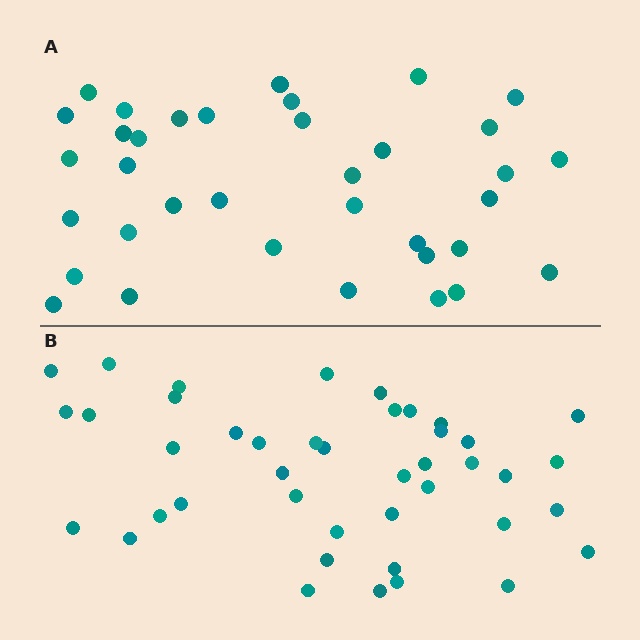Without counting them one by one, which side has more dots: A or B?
Region B (the bottom region) has more dots.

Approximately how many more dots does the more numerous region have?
Region B has about 6 more dots than region A.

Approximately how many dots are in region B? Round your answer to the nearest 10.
About 40 dots. (The exact count is 42, which rounds to 40.)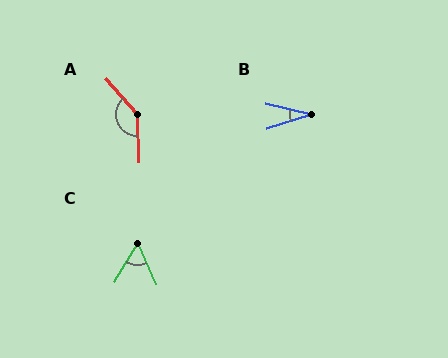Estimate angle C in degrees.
Approximately 55 degrees.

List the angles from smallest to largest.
B (31°), C (55°), A (141°).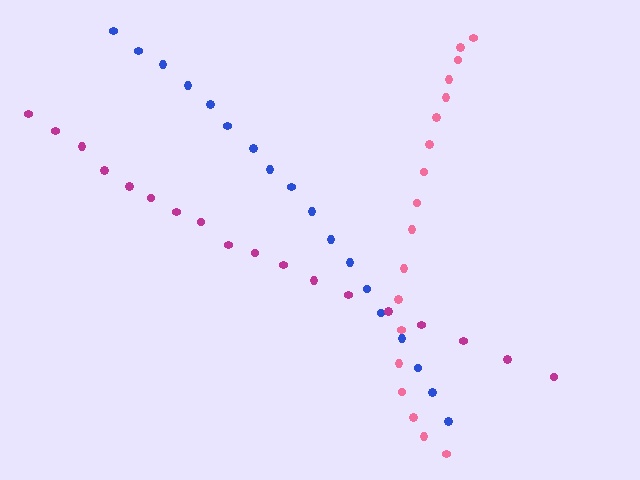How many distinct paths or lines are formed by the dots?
There are 3 distinct paths.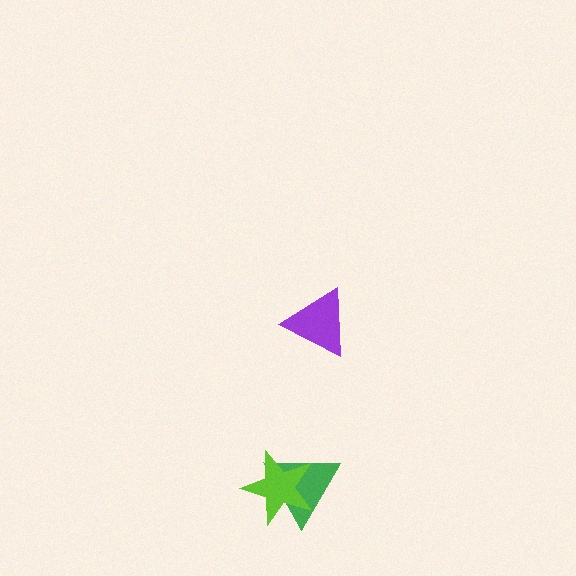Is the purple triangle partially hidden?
No, no other shape covers it.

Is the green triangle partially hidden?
Yes, it is partially covered by another shape.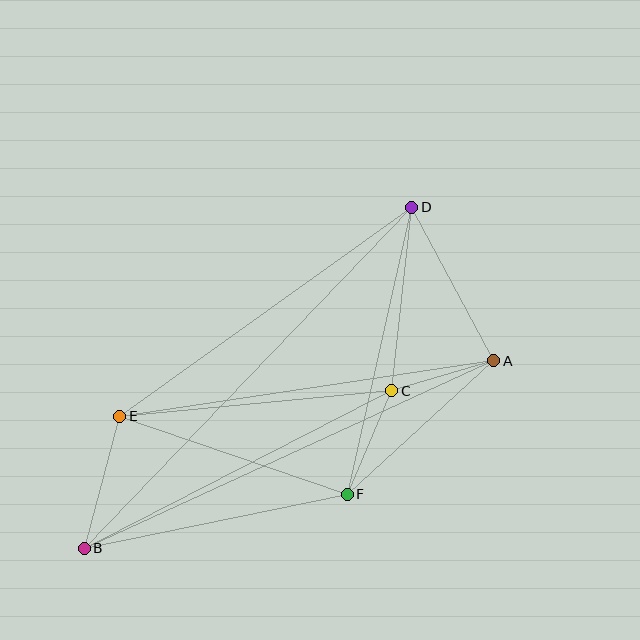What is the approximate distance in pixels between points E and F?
The distance between E and F is approximately 240 pixels.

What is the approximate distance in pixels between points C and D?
The distance between C and D is approximately 185 pixels.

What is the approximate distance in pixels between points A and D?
The distance between A and D is approximately 174 pixels.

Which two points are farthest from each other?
Points B and D are farthest from each other.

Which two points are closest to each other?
Points A and C are closest to each other.